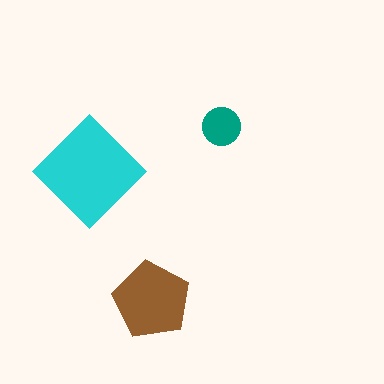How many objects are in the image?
There are 3 objects in the image.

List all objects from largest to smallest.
The cyan diamond, the brown pentagon, the teal circle.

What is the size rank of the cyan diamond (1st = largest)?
1st.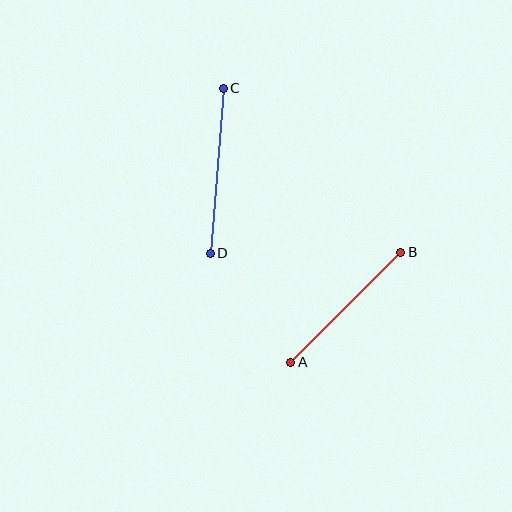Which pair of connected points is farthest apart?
Points C and D are farthest apart.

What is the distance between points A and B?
The distance is approximately 155 pixels.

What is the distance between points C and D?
The distance is approximately 166 pixels.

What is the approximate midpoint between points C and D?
The midpoint is at approximately (217, 171) pixels.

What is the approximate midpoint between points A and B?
The midpoint is at approximately (346, 307) pixels.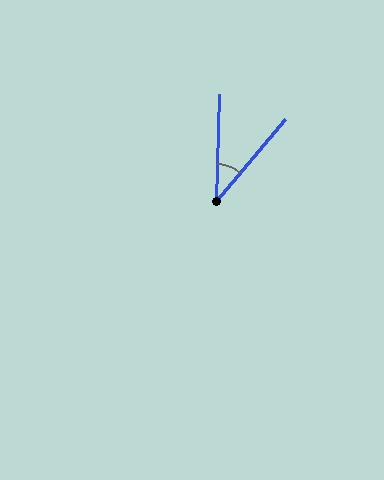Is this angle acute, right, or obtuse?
It is acute.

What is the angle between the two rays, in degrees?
Approximately 39 degrees.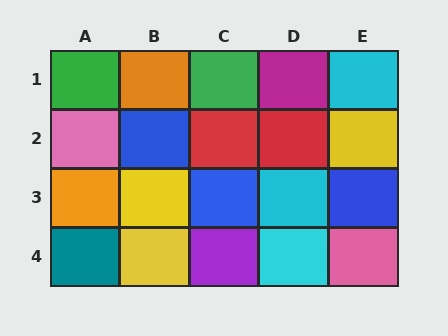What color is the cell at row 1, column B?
Orange.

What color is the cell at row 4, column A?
Teal.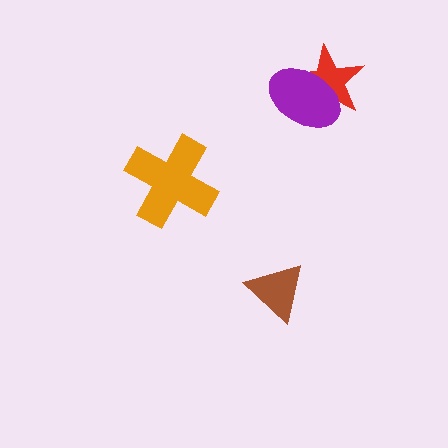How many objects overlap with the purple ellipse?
1 object overlaps with the purple ellipse.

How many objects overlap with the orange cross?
0 objects overlap with the orange cross.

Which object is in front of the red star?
The purple ellipse is in front of the red star.